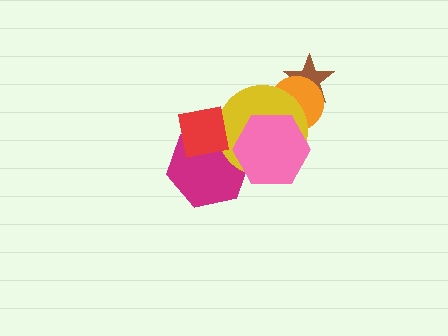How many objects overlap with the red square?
2 objects overlap with the red square.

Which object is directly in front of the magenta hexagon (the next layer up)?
The yellow circle is directly in front of the magenta hexagon.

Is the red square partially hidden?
No, no other shape covers it.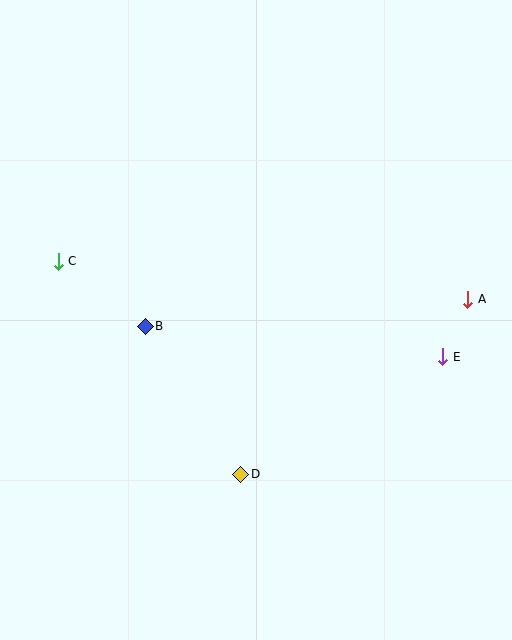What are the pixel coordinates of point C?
Point C is at (58, 261).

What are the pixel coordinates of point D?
Point D is at (241, 474).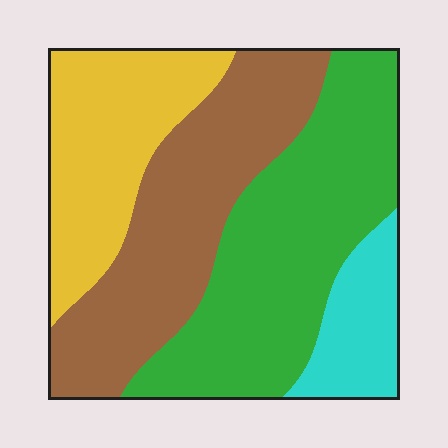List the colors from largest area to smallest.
From largest to smallest: green, brown, yellow, cyan.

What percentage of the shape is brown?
Brown covers about 30% of the shape.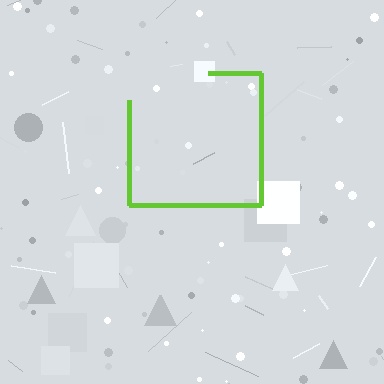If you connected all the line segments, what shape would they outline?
They would outline a square.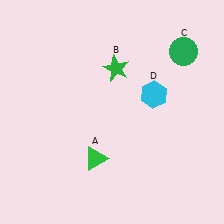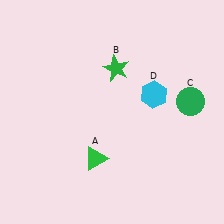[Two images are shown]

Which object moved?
The green circle (C) moved down.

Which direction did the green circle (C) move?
The green circle (C) moved down.